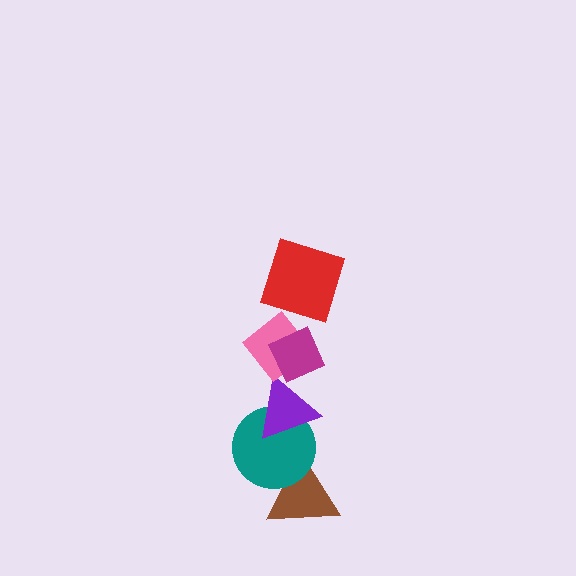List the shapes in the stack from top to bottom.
From top to bottom: the red square, the magenta diamond, the pink diamond, the purple triangle, the teal circle, the brown triangle.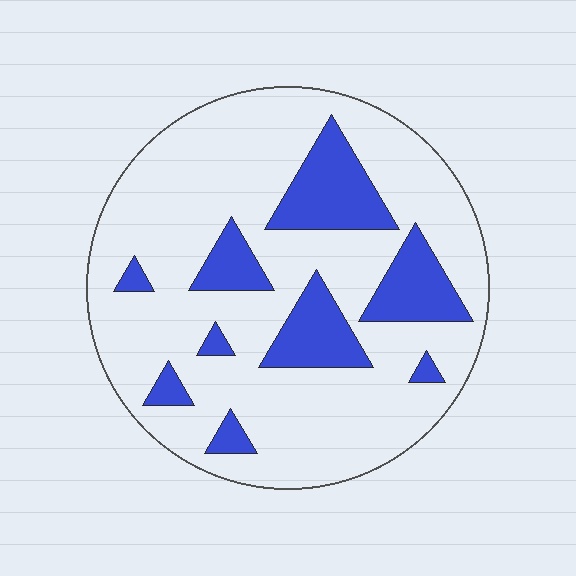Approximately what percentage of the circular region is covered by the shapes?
Approximately 20%.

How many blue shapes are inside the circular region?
9.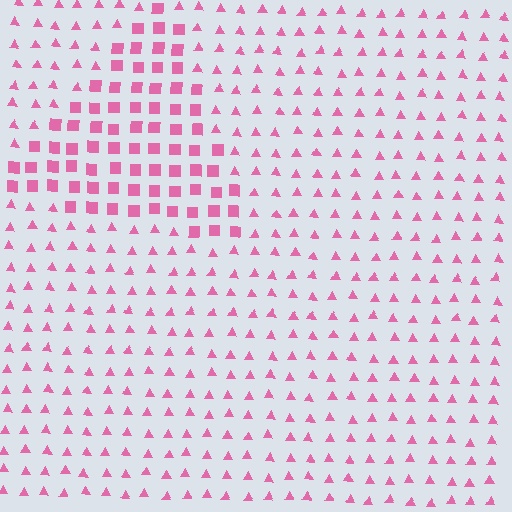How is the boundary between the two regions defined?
The boundary is defined by a change in element shape: squares inside vs. triangles outside. All elements share the same color and spacing.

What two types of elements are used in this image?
The image uses squares inside the triangle region and triangles outside it.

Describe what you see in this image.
The image is filled with small pink elements arranged in a uniform grid. A triangle-shaped region contains squares, while the surrounding area contains triangles. The boundary is defined purely by the change in element shape.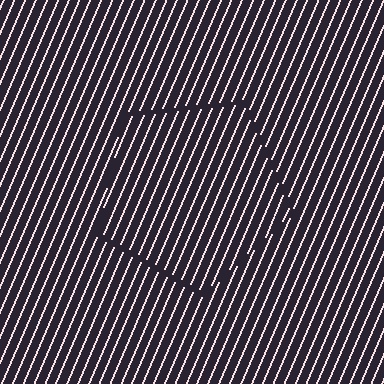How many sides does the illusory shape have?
5 sides — the line-ends trace a pentagon.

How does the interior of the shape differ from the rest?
The interior of the shape contains the same grating, shifted by half a period — the contour is defined by the phase discontinuity where line-ends from the inner and outer gratings abut.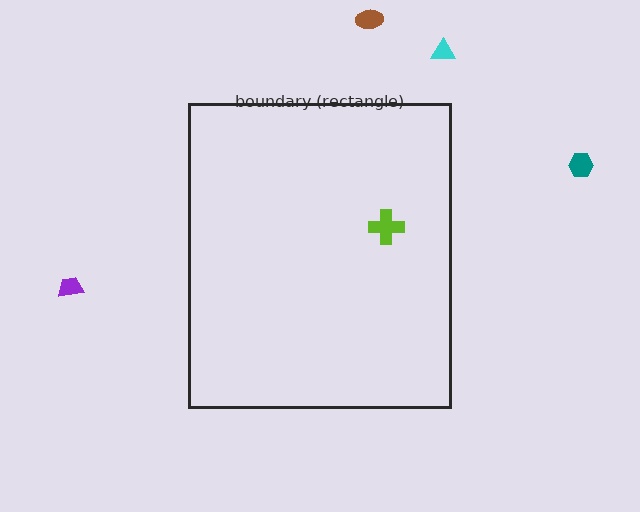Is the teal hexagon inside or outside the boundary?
Outside.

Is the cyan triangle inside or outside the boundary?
Outside.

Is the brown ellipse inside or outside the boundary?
Outside.